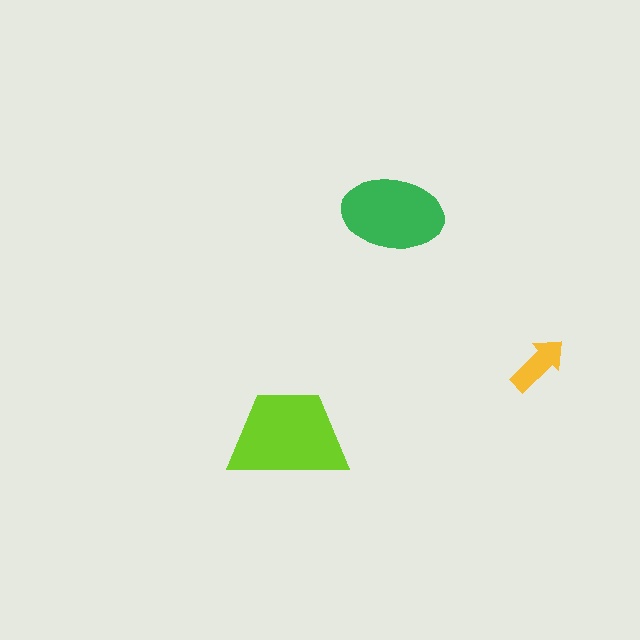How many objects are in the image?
There are 3 objects in the image.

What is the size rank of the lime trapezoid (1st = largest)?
1st.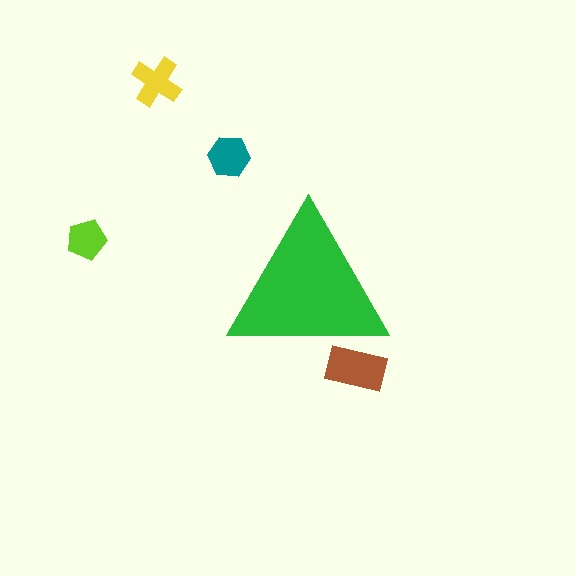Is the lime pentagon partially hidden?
No, the lime pentagon is fully visible.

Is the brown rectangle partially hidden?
Yes, the brown rectangle is partially hidden behind the green triangle.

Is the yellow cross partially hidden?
No, the yellow cross is fully visible.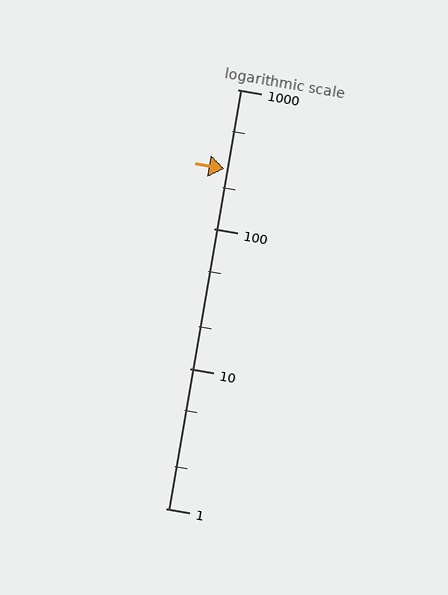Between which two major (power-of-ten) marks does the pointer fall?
The pointer is between 100 and 1000.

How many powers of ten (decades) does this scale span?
The scale spans 3 decades, from 1 to 1000.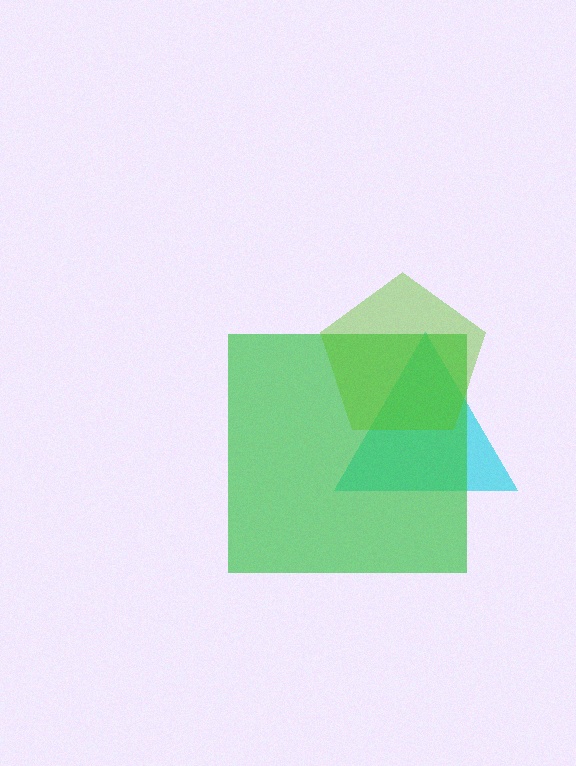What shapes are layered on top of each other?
The layered shapes are: a cyan triangle, a green square, a lime pentagon.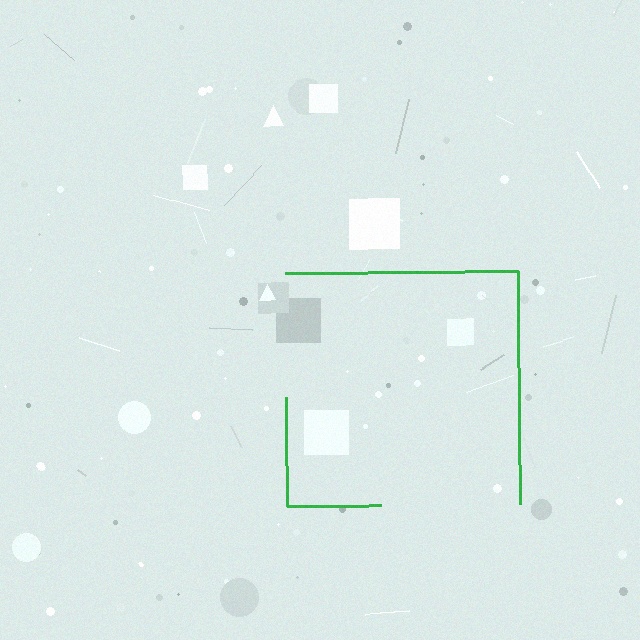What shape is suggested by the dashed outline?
The dashed outline suggests a square.